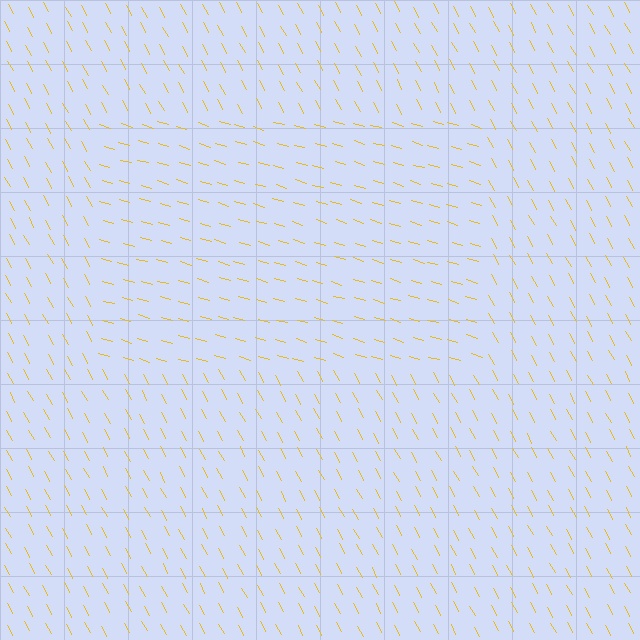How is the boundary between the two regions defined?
The boundary is defined purely by a change in line orientation (approximately 45 degrees difference). All lines are the same color and thickness.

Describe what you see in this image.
The image is filled with small yellow line segments. A rectangle region in the image has lines oriented differently from the surrounding lines, creating a visible texture boundary.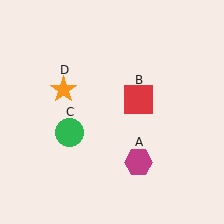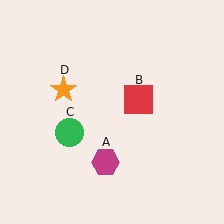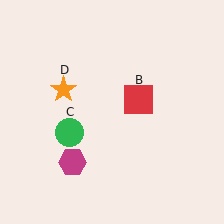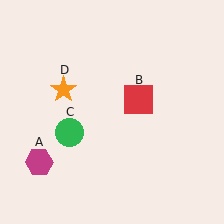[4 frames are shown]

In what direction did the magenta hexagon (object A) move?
The magenta hexagon (object A) moved left.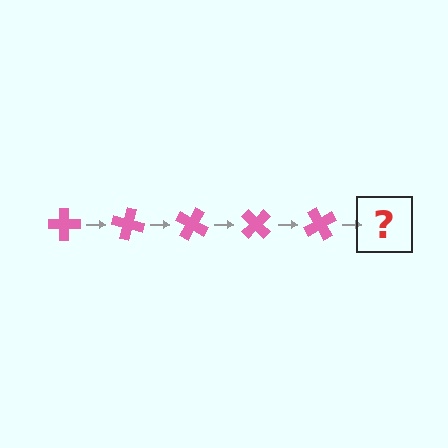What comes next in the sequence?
The next element should be a pink cross rotated 75 degrees.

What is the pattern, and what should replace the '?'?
The pattern is that the cross rotates 15 degrees each step. The '?' should be a pink cross rotated 75 degrees.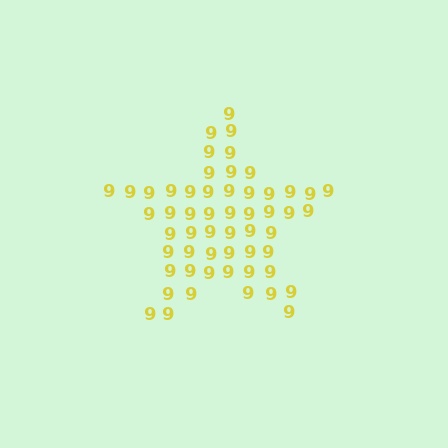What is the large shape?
The large shape is a star.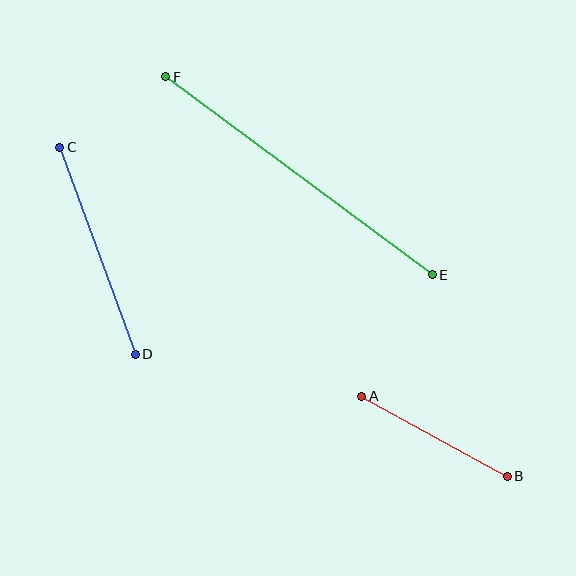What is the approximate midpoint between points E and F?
The midpoint is at approximately (299, 176) pixels.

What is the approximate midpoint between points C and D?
The midpoint is at approximately (97, 251) pixels.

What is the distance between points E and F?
The distance is approximately 332 pixels.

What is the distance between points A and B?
The distance is approximately 166 pixels.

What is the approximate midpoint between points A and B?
The midpoint is at approximately (435, 436) pixels.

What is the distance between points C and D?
The distance is approximately 220 pixels.